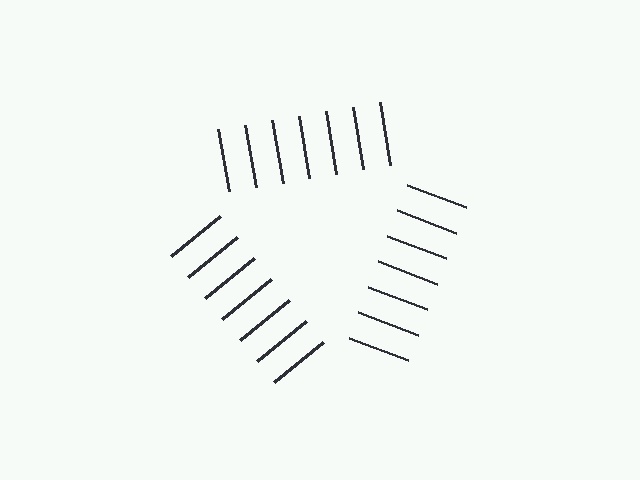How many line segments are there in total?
21 — 7 along each of the 3 edges.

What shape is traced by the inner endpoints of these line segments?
An illusory triangle — the line segments terminate on its edges but no continuous stroke is drawn.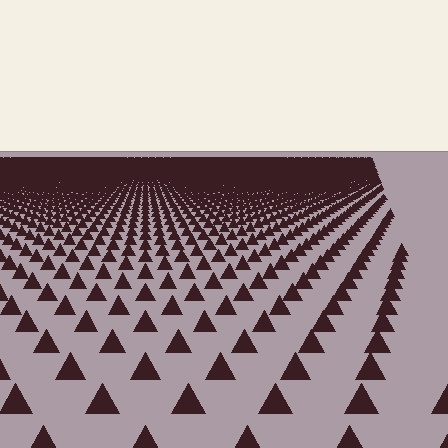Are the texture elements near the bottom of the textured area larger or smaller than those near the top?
Larger. Near the bottom, elements are closer to the viewer and appear at a bigger on-screen size.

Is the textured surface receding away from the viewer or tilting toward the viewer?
The surface is receding away from the viewer. Texture elements get smaller and denser toward the top.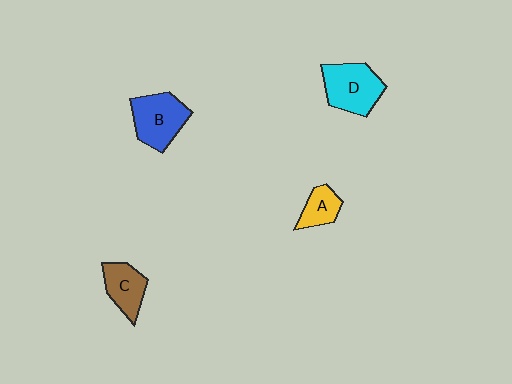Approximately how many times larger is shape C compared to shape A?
Approximately 1.3 times.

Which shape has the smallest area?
Shape A (yellow).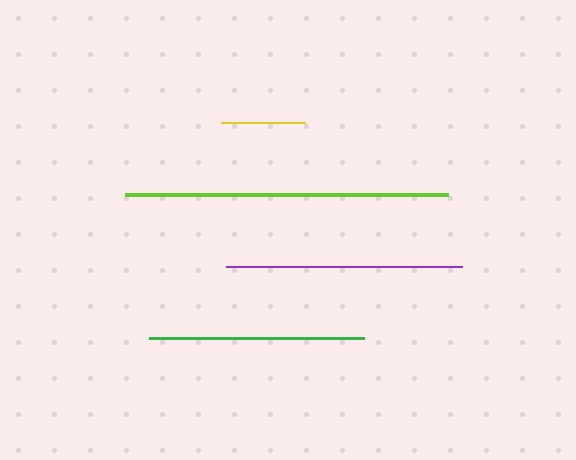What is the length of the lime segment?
The lime segment is approximately 323 pixels long.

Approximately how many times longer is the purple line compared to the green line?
The purple line is approximately 1.1 times the length of the green line.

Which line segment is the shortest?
The yellow line is the shortest at approximately 83 pixels.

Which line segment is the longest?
The lime line is the longest at approximately 323 pixels.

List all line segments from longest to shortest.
From longest to shortest: lime, purple, green, yellow.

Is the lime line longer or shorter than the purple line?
The lime line is longer than the purple line.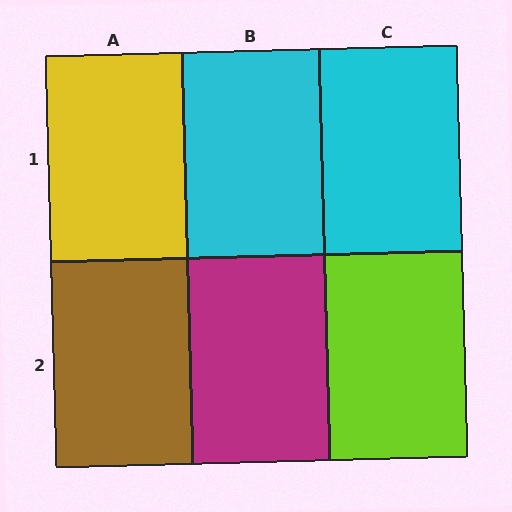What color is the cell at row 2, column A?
Brown.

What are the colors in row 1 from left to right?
Yellow, cyan, cyan.